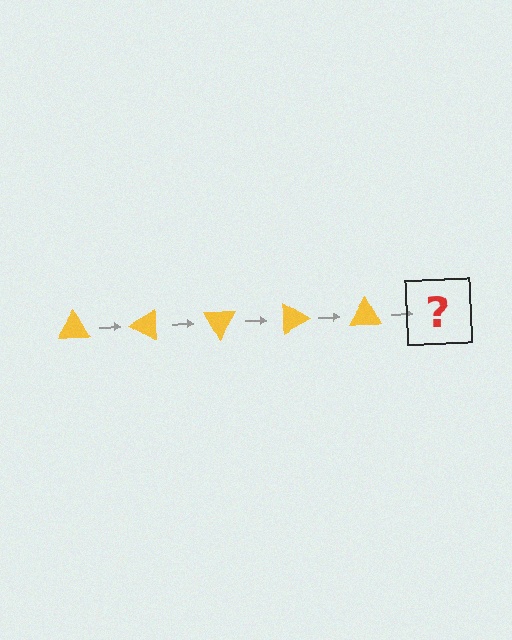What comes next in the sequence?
The next element should be a yellow triangle rotated 150 degrees.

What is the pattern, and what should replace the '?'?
The pattern is that the triangle rotates 30 degrees each step. The '?' should be a yellow triangle rotated 150 degrees.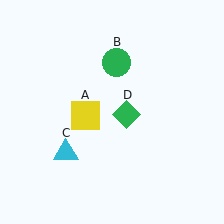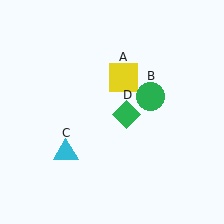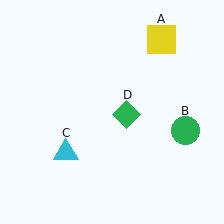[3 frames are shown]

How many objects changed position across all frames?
2 objects changed position: yellow square (object A), green circle (object B).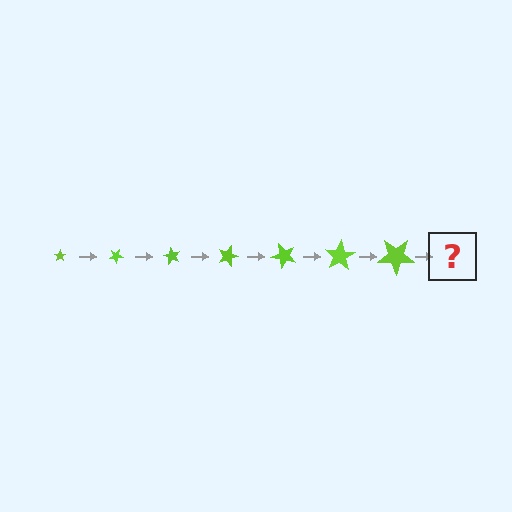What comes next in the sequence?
The next element should be a star, larger than the previous one and rotated 210 degrees from the start.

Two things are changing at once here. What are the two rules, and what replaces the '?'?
The two rules are that the star grows larger each step and it rotates 30 degrees each step. The '?' should be a star, larger than the previous one and rotated 210 degrees from the start.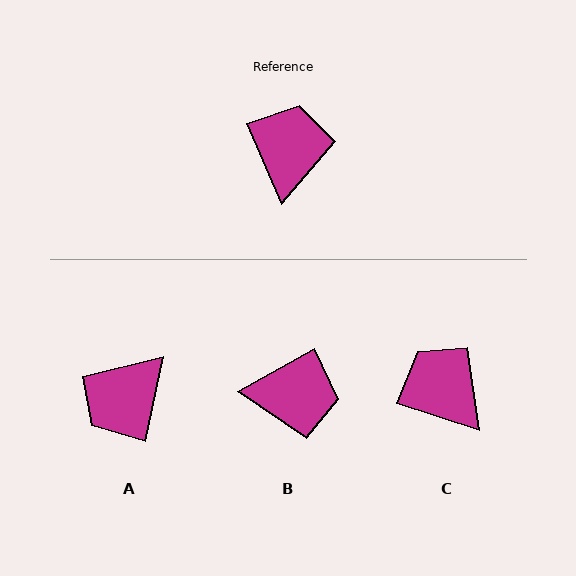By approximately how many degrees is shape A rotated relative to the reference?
Approximately 145 degrees counter-clockwise.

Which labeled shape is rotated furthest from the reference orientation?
A, about 145 degrees away.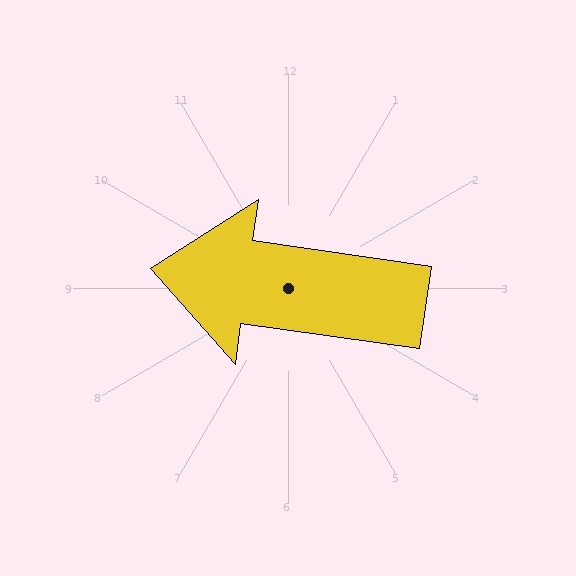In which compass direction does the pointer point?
West.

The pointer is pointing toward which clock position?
Roughly 9 o'clock.